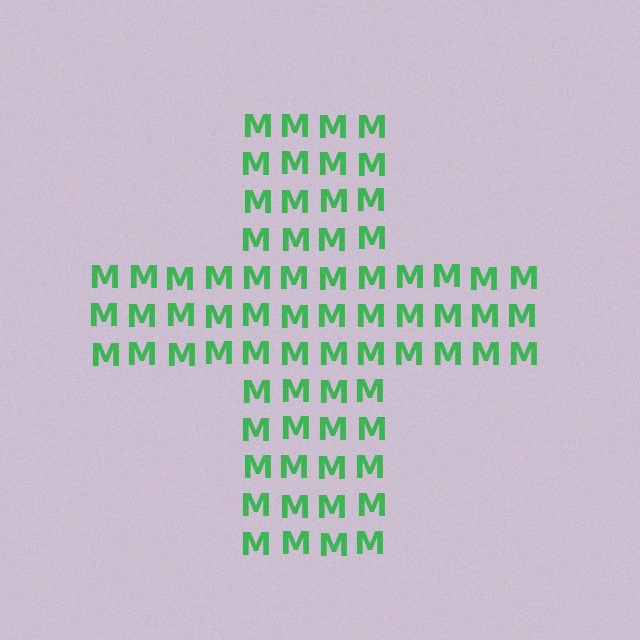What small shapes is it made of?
It is made of small letter M's.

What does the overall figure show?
The overall figure shows a cross.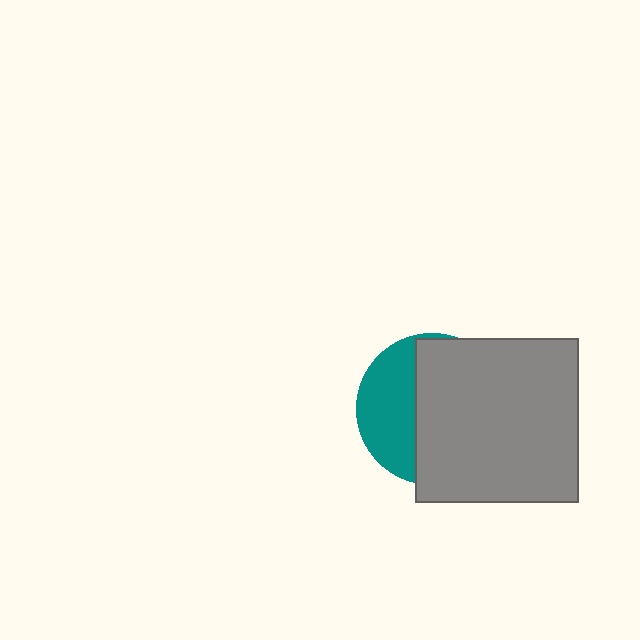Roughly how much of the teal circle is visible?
A small part of it is visible (roughly 37%).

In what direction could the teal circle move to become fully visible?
The teal circle could move left. That would shift it out from behind the gray square entirely.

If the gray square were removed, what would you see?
You would see the complete teal circle.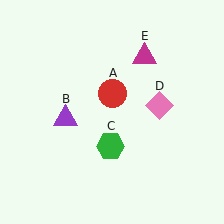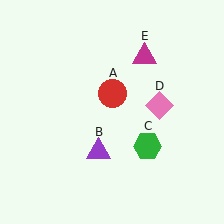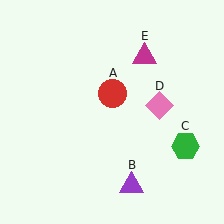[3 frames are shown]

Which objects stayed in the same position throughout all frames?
Red circle (object A) and pink diamond (object D) and magenta triangle (object E) remained stationary.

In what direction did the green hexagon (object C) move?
The green hexagon (object C) moved right.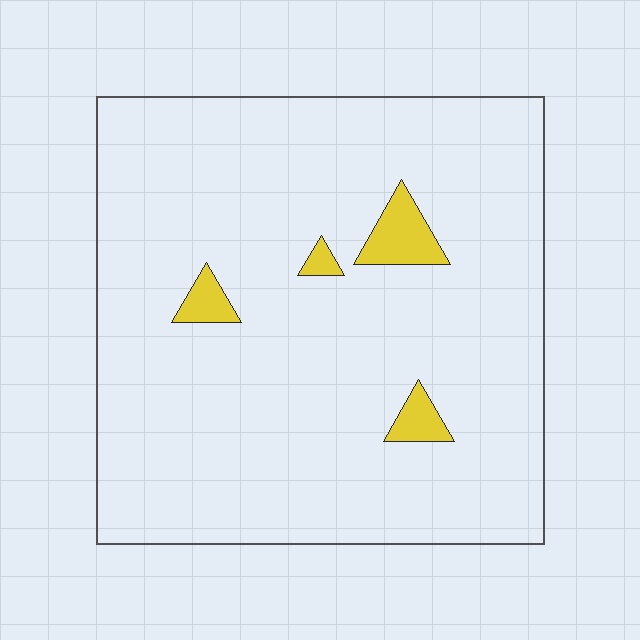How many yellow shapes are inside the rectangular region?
4.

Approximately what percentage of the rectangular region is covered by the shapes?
Approximately 5%.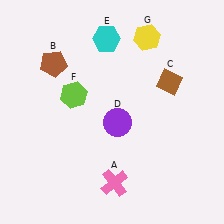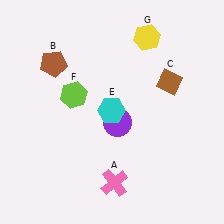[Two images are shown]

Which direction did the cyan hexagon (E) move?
The cyan hexagon (E) moved down.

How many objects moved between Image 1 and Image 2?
1 object moved between the two images.